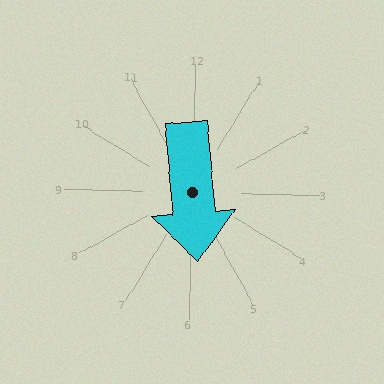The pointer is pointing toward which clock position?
Roughly 6 o'clock.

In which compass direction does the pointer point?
South.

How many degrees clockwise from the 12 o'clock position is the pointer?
Approximately 174 degrees.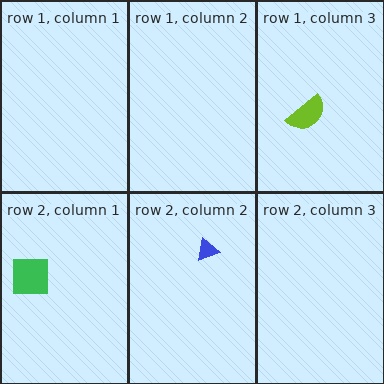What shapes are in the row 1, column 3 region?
The lime semicircle.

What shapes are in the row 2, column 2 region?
The blue triangle.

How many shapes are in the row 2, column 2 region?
1.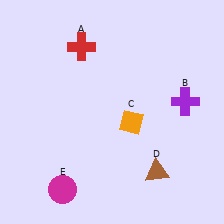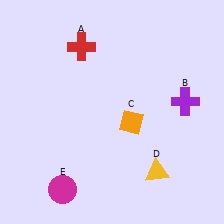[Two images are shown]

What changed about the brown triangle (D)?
In Image 1, D is brown. In Image 2, it changed to yellow.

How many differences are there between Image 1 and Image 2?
There is 1 difference between the two images.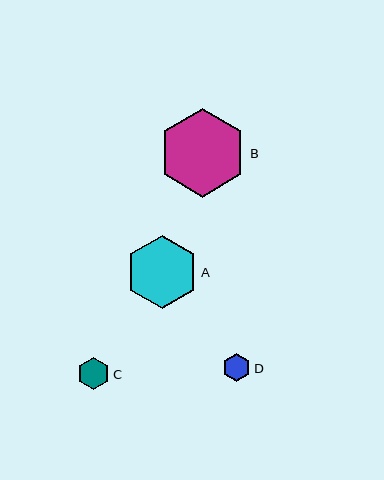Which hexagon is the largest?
Hexagon B is the largest with a size of approximately 88 pixels.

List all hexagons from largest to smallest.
From largest to smallest: B, A, C, D.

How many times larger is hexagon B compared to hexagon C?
Hexagon B is approximately 2.7 times the size of hexagon C.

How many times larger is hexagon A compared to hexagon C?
Hexagon A is approximately 2.2 times the size of hexagon C.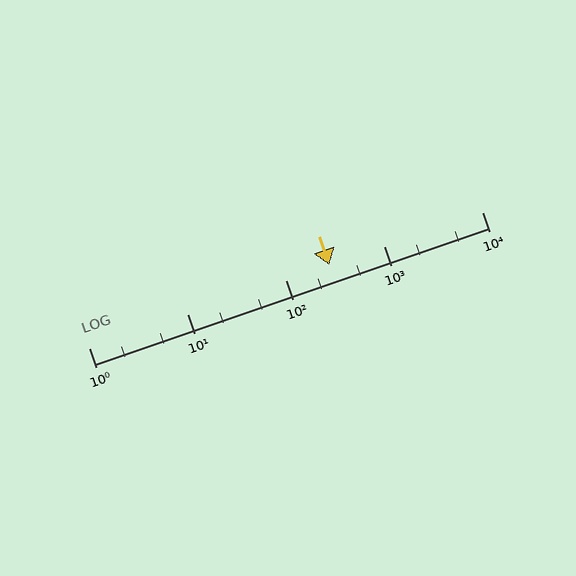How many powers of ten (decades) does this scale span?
The scale spans 4 decades, from 1 to 10000.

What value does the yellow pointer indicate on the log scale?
The pointer indicates approximately 280.